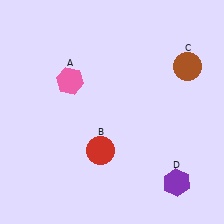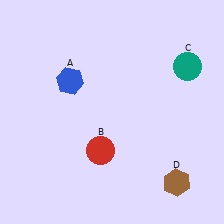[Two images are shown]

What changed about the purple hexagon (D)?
In Image 1, D is purple. In Image 2, it changed to brown.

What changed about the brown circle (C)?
In Image 1, C is brown. In Image 2, it changed to teal.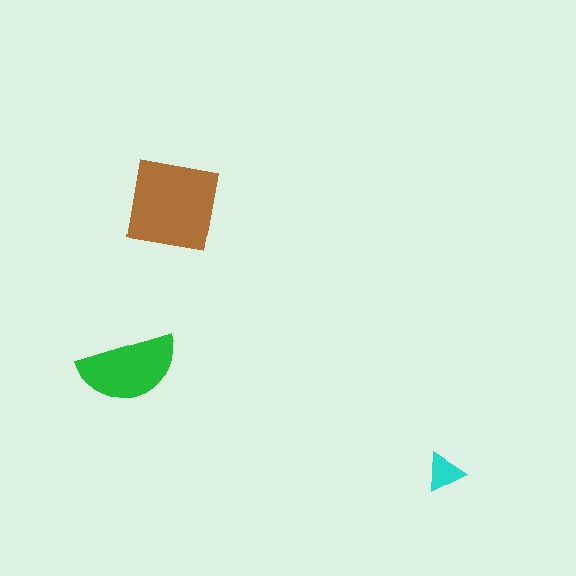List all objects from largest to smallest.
The brown square, the green semicircle, the cyan triangle.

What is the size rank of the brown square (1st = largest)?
1st.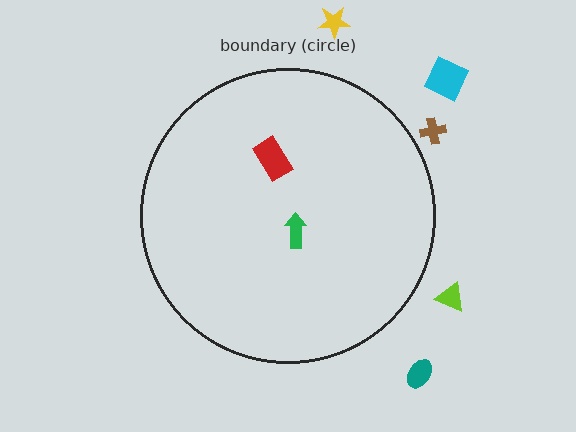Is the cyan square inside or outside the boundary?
Outside.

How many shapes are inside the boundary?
2 inside, 5 outside.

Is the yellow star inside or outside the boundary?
Outside.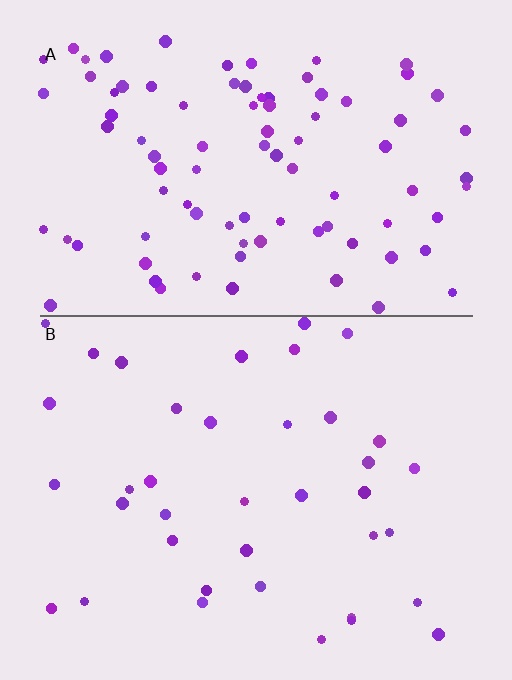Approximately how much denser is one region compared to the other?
Approximately 2.4× — region A over region B.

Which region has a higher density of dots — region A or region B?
A (the top).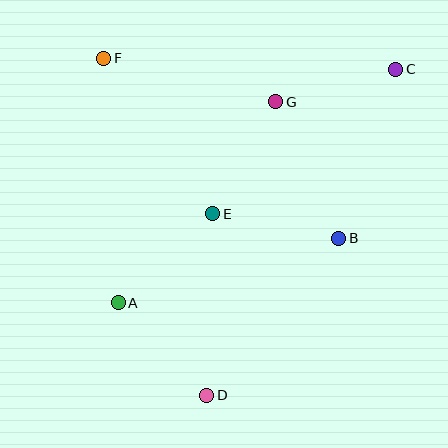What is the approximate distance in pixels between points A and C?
The distance between A and C is approximately 363 pixels.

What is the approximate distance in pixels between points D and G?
The distance between D and G is approximately 302 pixels.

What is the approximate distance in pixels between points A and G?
The distance between A and G is approximately 255 pixels.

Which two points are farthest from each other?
Points C and D are farthest from each other.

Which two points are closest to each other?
Points C and G are closest to each other.